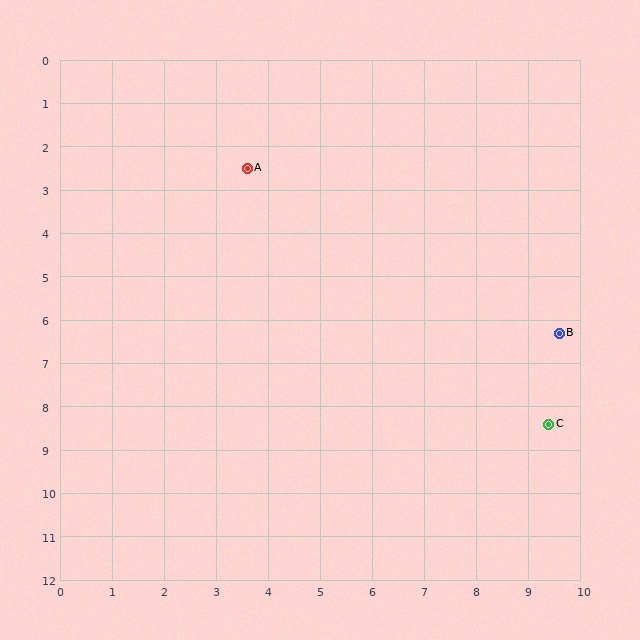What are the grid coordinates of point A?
Point A is at approximately (3.6, 2.5).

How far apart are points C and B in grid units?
Points C and B are about 2.1 grid units apart.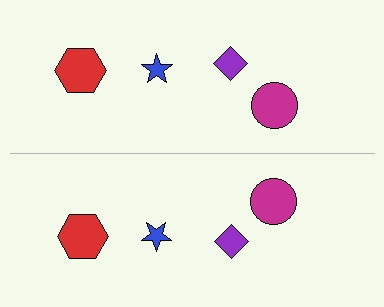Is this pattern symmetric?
Yes, this pattern has bilateral (reflection) symmetry.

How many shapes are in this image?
There are 8 shapes in this image.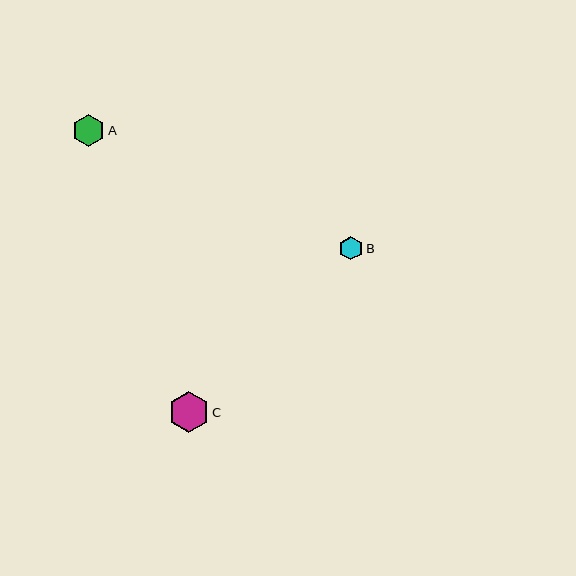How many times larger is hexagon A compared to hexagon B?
Hexagon A is approximately 1.3 times the size of hexagon B.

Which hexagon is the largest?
Hexagon C is the largest with a size of approximately 40 pixels.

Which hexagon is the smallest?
Hexagon B is the smallest with a size of approximately 24 pixels.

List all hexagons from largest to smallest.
From largest to smallest: C, A, B.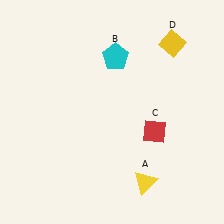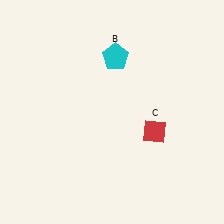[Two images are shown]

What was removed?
The yellow triangle (A), the yellow diamond (D) were removed in Image 2.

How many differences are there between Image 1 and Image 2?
There are 2 differences between the two images.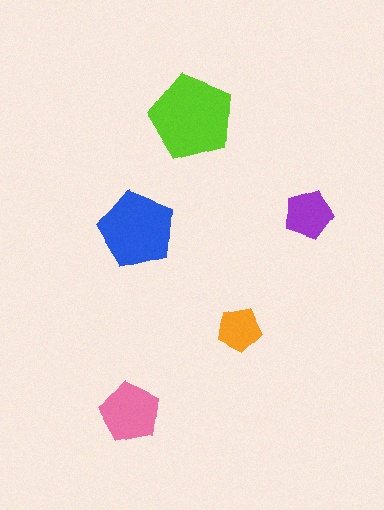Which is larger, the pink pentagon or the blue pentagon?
The blue one.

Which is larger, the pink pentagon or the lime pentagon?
The lime one.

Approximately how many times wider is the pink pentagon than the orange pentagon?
About 1.5 times wider.